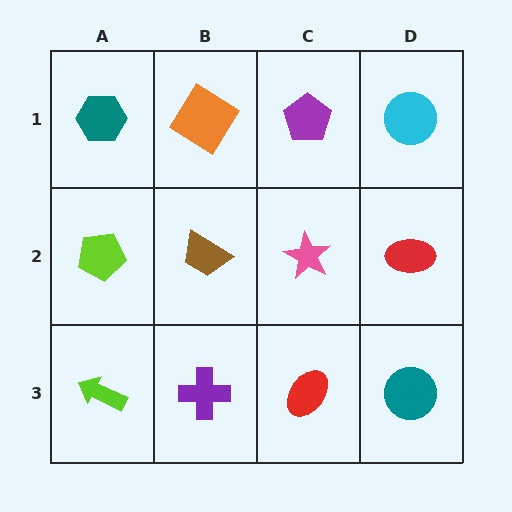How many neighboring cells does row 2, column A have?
3.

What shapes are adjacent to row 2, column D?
A cyan circle (row 1, column D), a teal circle (row 3, column D), a pink star (row 2, column C).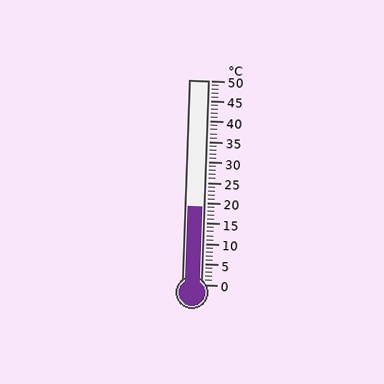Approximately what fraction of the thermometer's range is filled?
The thermometer is filled to approximately 40% of its range.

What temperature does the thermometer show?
The thermometer shows approximately 19°C.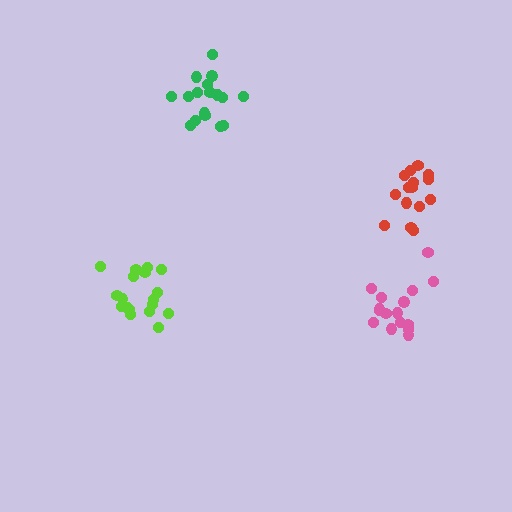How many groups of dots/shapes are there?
There are 4 groups.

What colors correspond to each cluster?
The clusters are colored: green, red, pink, lime.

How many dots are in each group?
Group 1: 18 dots, Group 2: 15 dots, Group 3: 16 dots, Group 4: 18 dots (67 total).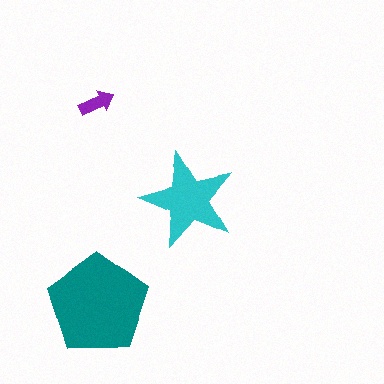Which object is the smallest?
The purple arrow.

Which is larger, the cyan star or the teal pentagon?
The teal pentagon.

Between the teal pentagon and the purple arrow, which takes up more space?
The teal pentagon.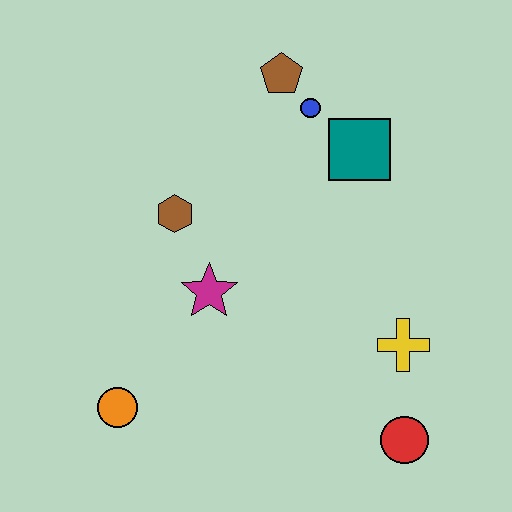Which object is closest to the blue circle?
The brown pentagon is closest to the blue circle.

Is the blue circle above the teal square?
Yes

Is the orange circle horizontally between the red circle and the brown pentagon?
No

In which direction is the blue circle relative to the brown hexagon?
The blue circle is to the right of the brown hexagon.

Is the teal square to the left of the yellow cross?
Yes